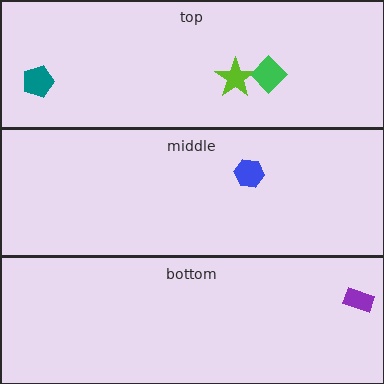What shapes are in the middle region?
The blue hexagon.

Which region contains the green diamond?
The top region.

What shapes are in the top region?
The teal pentagon, the lime star, the green diamond.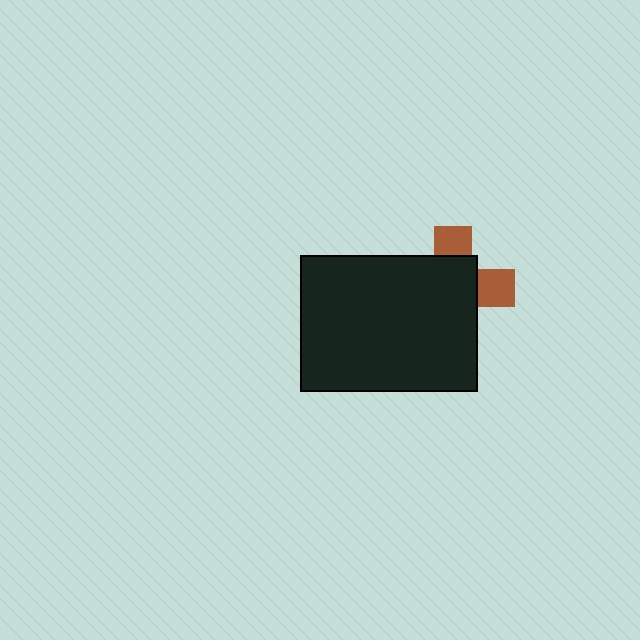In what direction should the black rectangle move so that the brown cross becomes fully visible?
The black rectangle should move toward the lower-left. That is the shortest direction to clear the overlap and leave the brown cross fully visible.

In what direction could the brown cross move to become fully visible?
The brown cross could move toward the upper-right. That would shift it out from behind the black rectangle entirely.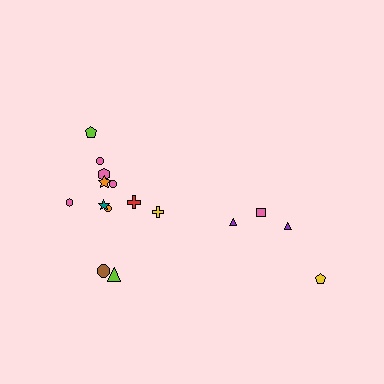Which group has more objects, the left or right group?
The left group.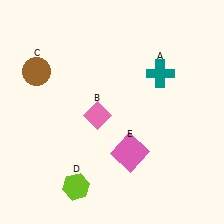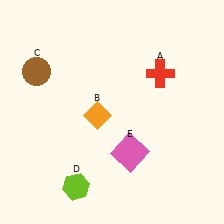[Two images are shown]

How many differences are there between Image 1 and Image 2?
There are 2 differences between the two images.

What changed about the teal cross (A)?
In Image 1, A is teal. In Image 2, it changed to red.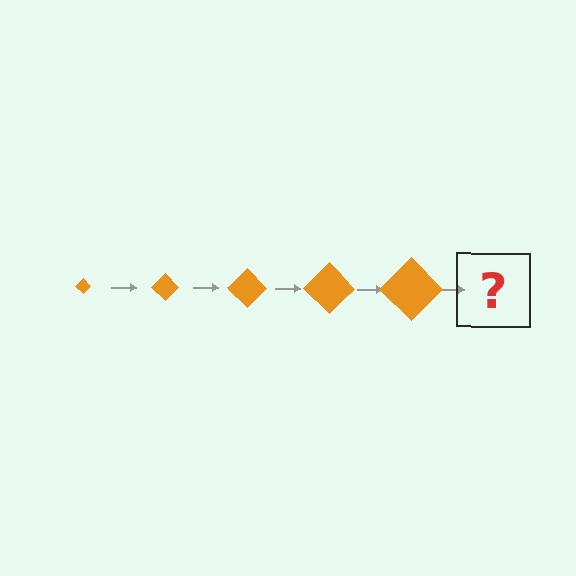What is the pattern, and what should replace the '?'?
The pattern is that the diamond gets progressively larger each step. The '?' should be an orange diamond, larger than the previous one.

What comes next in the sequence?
The next element should be an orange diamond, larger than the previous one.